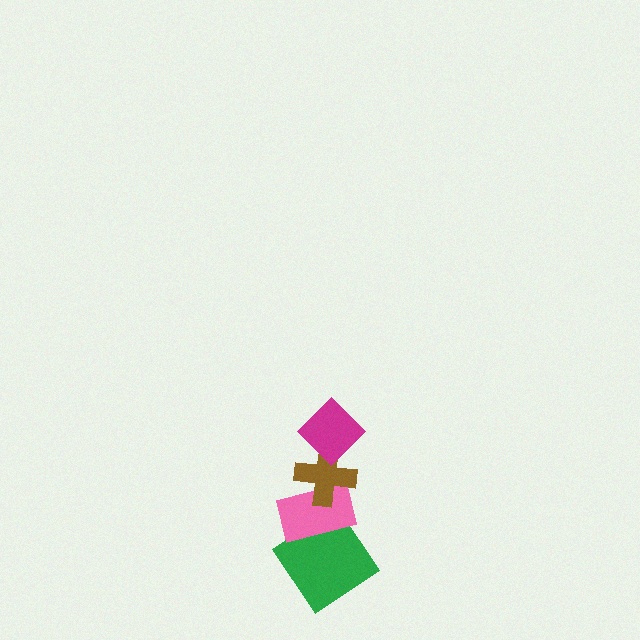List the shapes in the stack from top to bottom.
From top to bottom: the magenta diamond, the brown cross, the pink rectangle, the green diamond.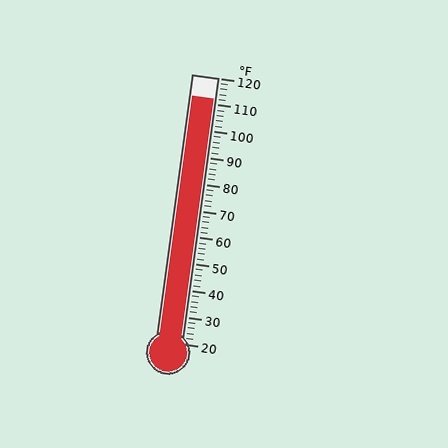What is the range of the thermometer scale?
The thermometer scale ranges from 20°F to 120°F.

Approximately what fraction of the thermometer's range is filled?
The thermometer is filled to approximately 90% of its range.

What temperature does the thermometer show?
The thermometer shows approximately 112°F.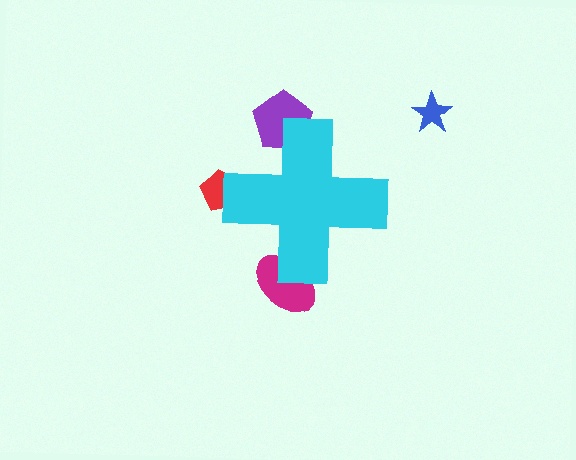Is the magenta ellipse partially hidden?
Yes, the magenta ellipse is partially hidden behind the cyan cross.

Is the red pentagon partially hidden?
Yes, the red pentagon is partially hidden behind the cyan cross.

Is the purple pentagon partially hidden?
Yes, the purple pentagon is partially hidden behind the cyan cross.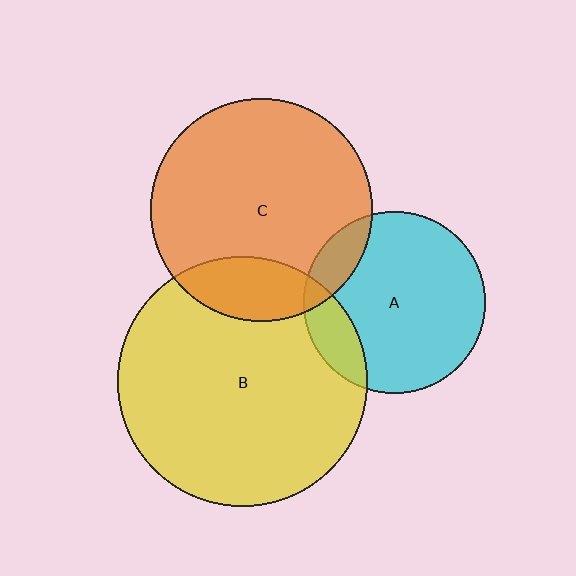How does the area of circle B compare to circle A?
Approximately 1.9 times.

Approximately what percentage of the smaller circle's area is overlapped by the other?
Approximately 15%.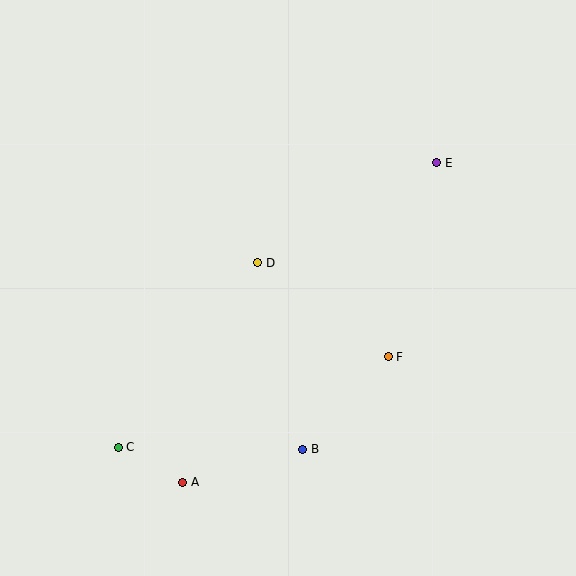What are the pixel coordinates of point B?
Point B is at (303, 449).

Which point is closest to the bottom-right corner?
Point F is closest to the bottom-right corner.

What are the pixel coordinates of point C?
Point C is at (118, 447).